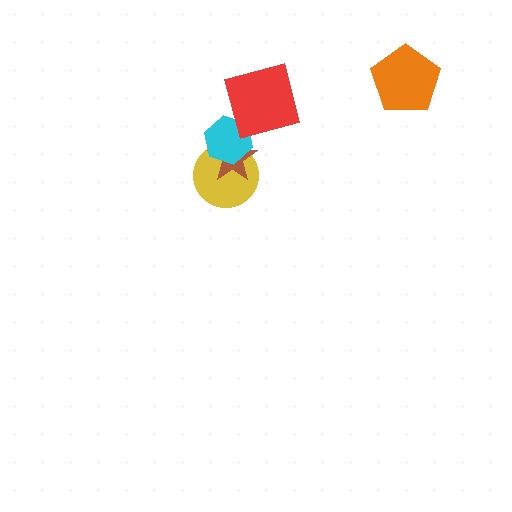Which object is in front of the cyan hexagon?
The red square is in front of the cyan hexagon.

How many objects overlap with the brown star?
2 objects overlap with the brown star.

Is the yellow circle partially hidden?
Yes, it is partially covered by another shape.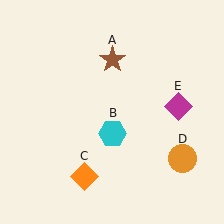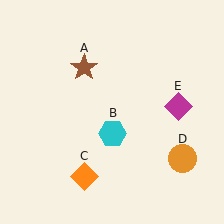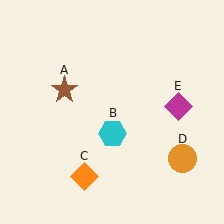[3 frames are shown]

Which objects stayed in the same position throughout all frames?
Cyan hexagon (object B) and orange diamond (object C) and orange circle (object D) and magenta diamond (object E) remained stationary.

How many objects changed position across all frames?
1 object changed position: brown star (object A).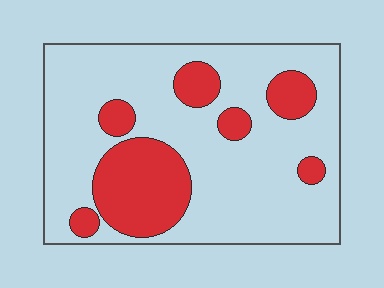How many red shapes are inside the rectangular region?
7.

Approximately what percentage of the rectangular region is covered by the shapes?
Approximately 25%.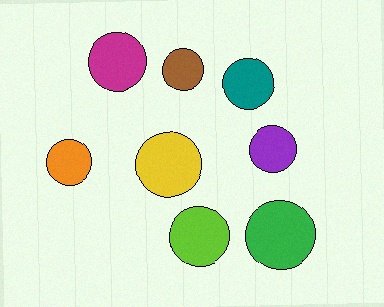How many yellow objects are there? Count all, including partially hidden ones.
There is 1 yellow object.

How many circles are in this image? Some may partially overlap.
There are 8 circles.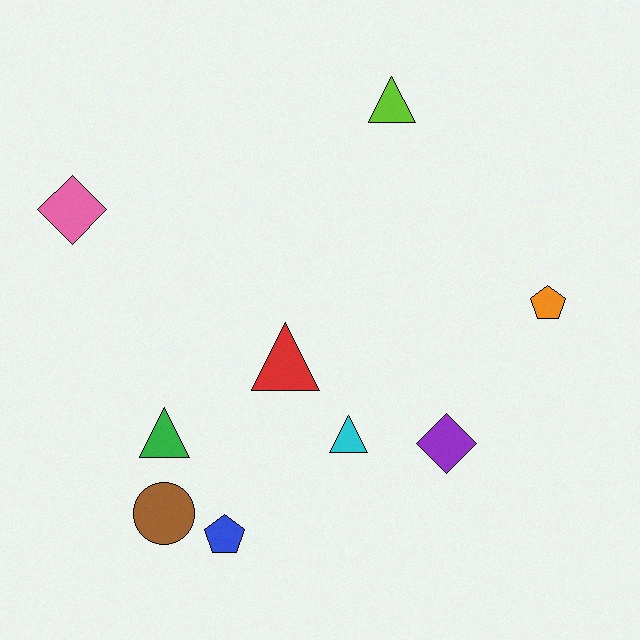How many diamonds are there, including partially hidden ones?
There are 2 diamonds.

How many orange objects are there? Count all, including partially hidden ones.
There is 1 orange object.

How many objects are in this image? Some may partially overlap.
There are 9 objects.